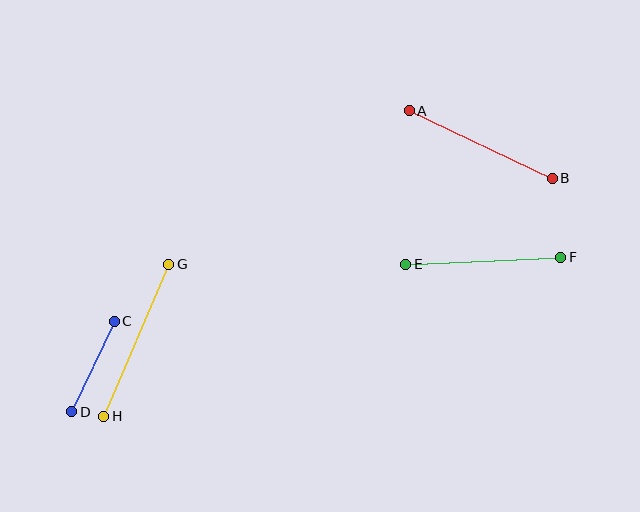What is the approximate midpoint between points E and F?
The midpoint is at approximately (483, 261) pixels.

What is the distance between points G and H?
The distance is approximately 166 pixels.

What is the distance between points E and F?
The distance is approximately 155 pixels.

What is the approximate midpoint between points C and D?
The midpoint is at approximately (93, 367) pixels.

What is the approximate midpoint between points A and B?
The midpoint is at approximately (481, 145) pixels.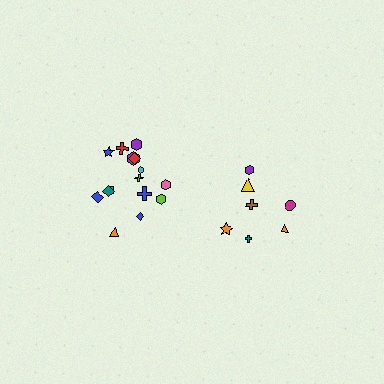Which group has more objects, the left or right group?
The left group.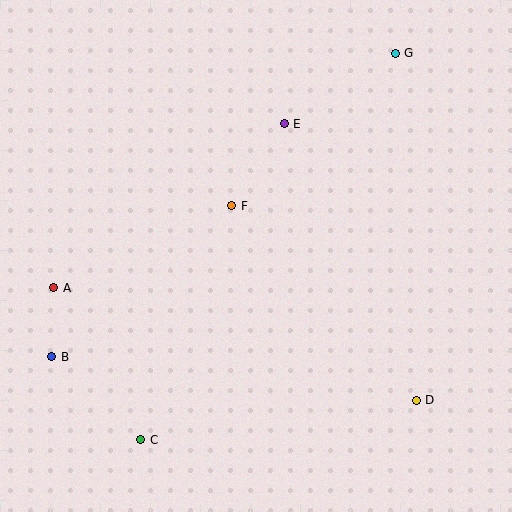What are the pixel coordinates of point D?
Point D is at (416, 400).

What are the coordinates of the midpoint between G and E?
The midpoint between G and E is at (340, 88).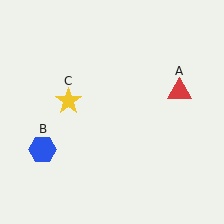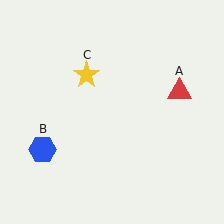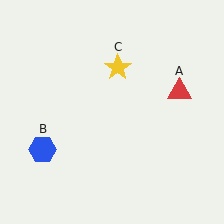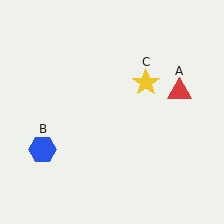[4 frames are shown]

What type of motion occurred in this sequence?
The yellow star (object C) rotated clockwise around the center of the scene.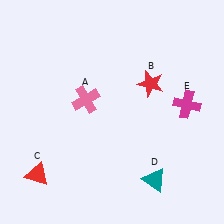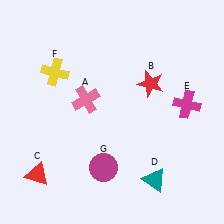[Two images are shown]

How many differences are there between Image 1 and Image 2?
There are 2 differences between the two images.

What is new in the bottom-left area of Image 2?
A magenta circle (G) was added in the bottom-left area of Image 2.